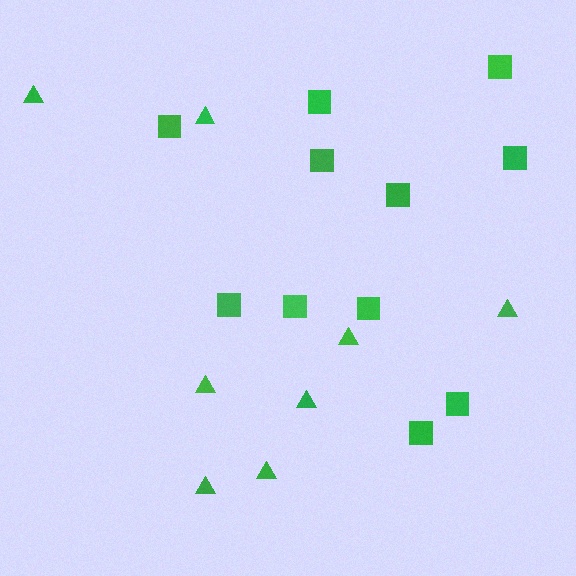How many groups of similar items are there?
There are 2 groups: one group of squares (11) and one group of triangles (8).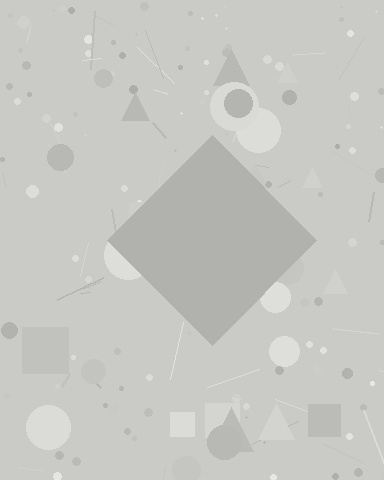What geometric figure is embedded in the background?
A diamond is embedded in the background.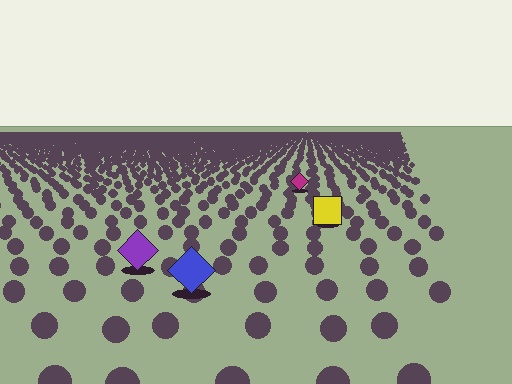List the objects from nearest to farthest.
From nearest to farthest: the blue diamond, the purple diamond, the yellow square, the magenta diamond.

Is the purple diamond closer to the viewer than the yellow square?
Yes. The purple diamond is closer — you can tell from the texture gradient: the ground texture is coarser near it.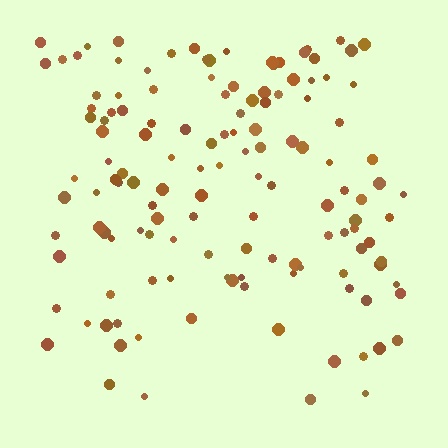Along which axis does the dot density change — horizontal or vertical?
Vertical.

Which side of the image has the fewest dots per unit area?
The bottom.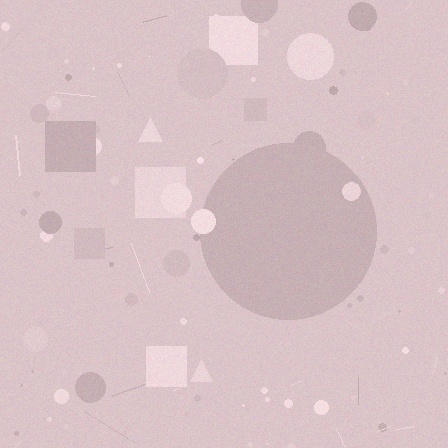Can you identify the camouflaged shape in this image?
The camouflaged shape is a circle.